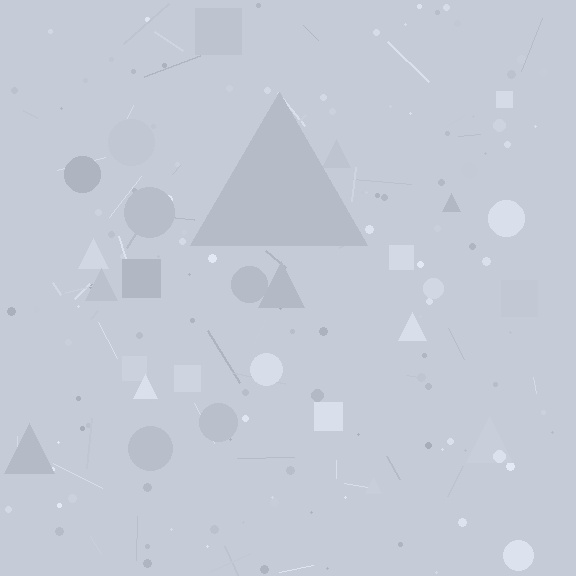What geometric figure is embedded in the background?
A triangle is embedded in the background.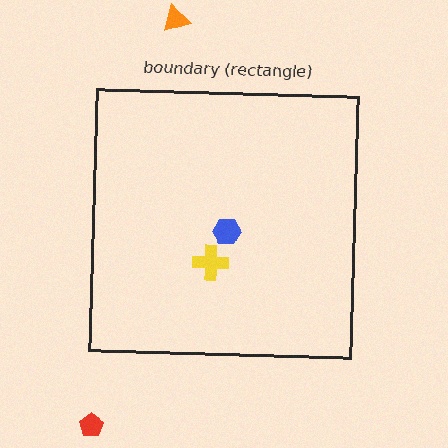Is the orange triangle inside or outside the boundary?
Outside.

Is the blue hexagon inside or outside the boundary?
Inside.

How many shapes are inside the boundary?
2 inside, 2 outside.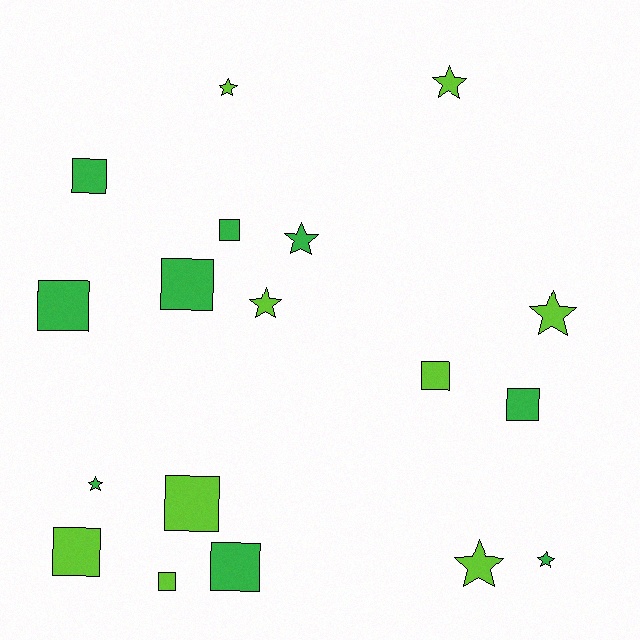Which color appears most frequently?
Green, with 9 objects.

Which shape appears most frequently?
Square, with 10 objects.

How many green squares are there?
There are 6 green squares.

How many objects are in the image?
There are 18 objects.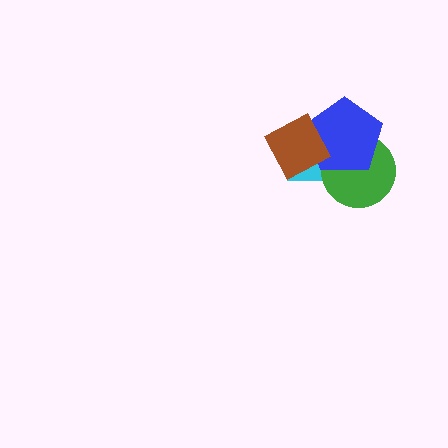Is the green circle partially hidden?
Yes, it is partially covered by another shape.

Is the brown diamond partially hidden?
No, no other shape covers it.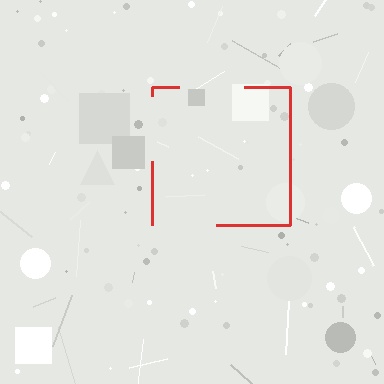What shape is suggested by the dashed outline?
The dashed outline suggests a square.